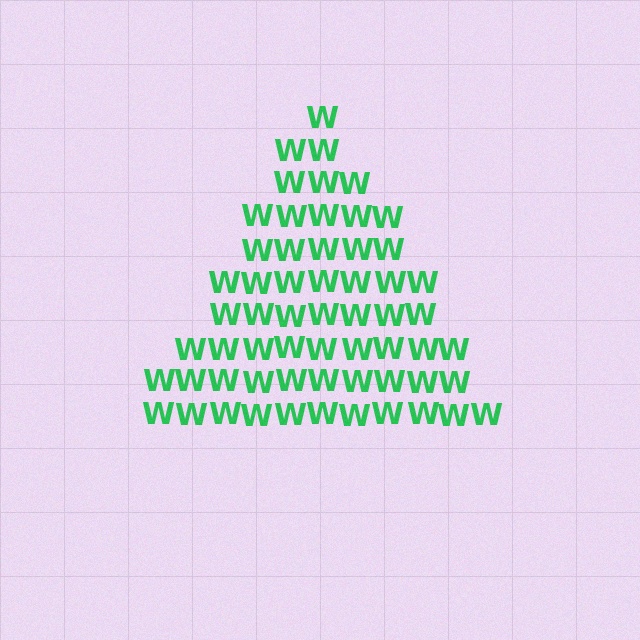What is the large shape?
The large shape is a triangle.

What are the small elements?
The small elements are letter W's.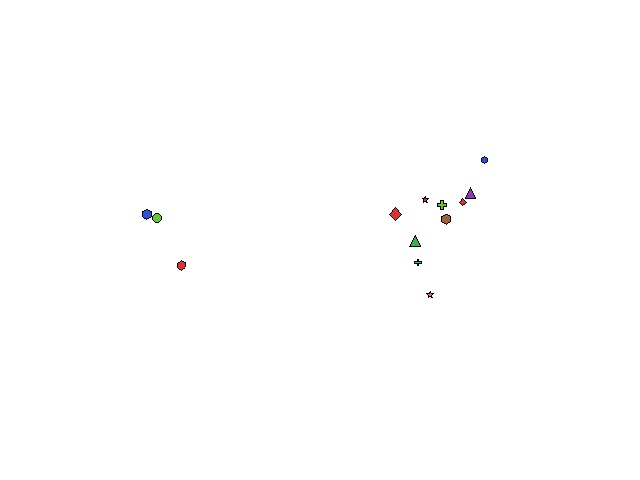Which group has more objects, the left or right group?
The right group.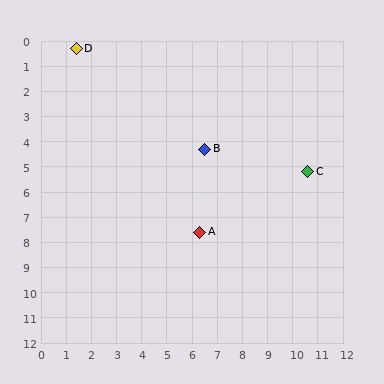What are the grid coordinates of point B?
Point B is at approximately (6.5, 4.3).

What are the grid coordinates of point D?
Point D is at approximately (1.4, 0.3).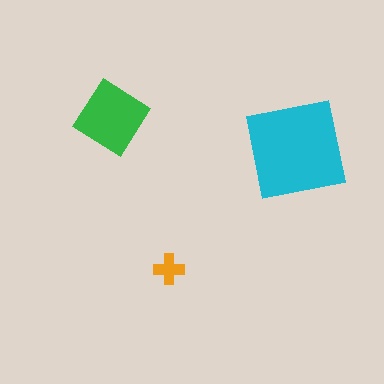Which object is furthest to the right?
The cyan square is rightmost.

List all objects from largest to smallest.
The cyan square, the green diamond, the orange cross.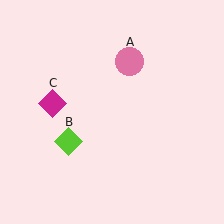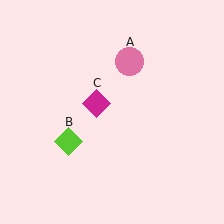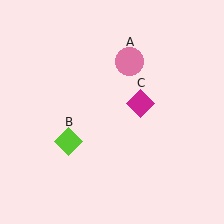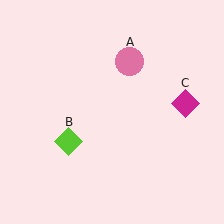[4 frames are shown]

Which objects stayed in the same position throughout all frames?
Pink circle (object A) and lime diamond (object B) remained stationary.